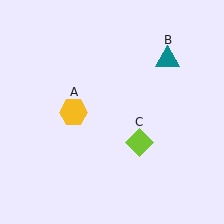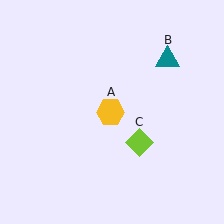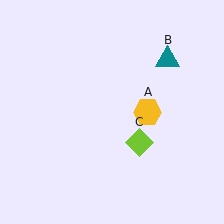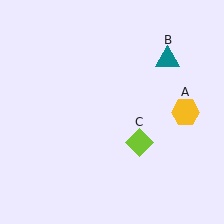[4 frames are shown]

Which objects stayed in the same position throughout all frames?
Teal triangle (object B) and lime diamond (object C) remained stationary.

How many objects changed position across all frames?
1 object changed position: yellow hexagon (object A).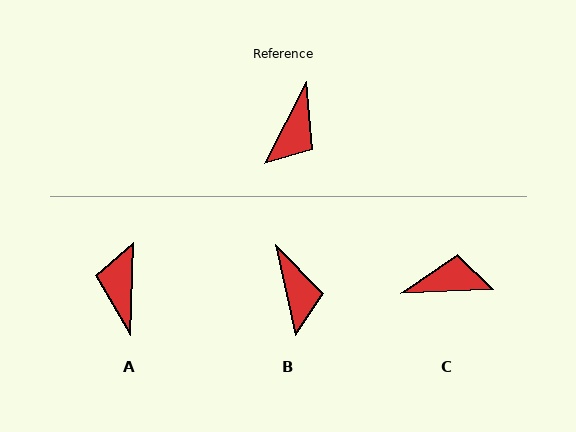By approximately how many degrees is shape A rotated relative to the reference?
Approximately 155 degrees clockwise.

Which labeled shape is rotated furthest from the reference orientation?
A, about 155 degrees away.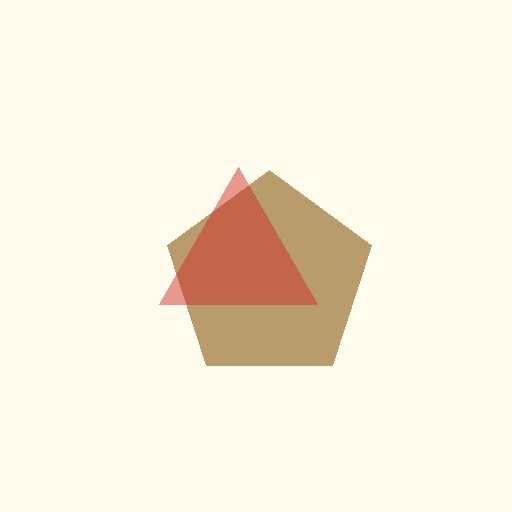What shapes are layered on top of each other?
The layered shapes are: a brown pentagon, a red triangle.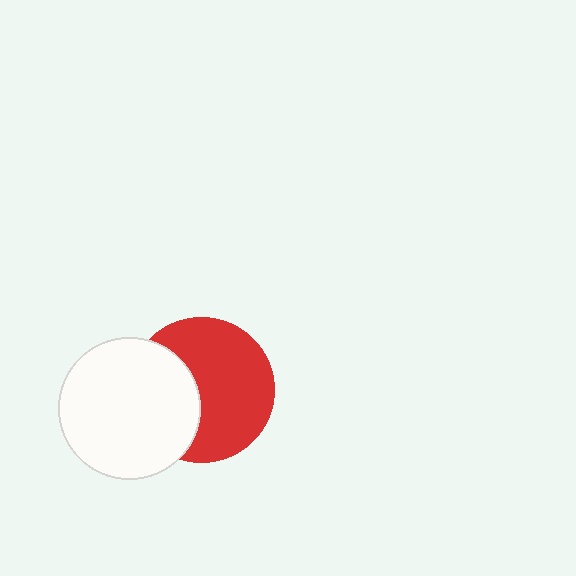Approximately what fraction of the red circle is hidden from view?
Roughly 37% of the red circle is hidden behind the white circle.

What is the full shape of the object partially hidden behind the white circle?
The partially hidden object is a red circle.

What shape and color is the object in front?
The object in front is a white circle.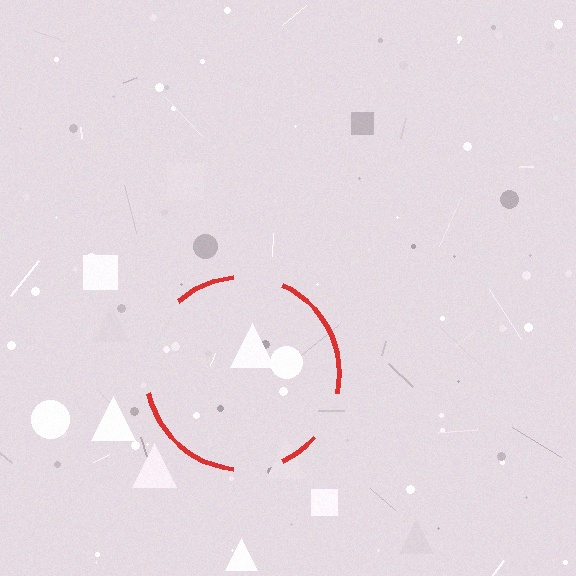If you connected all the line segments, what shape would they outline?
They would outline a circle.